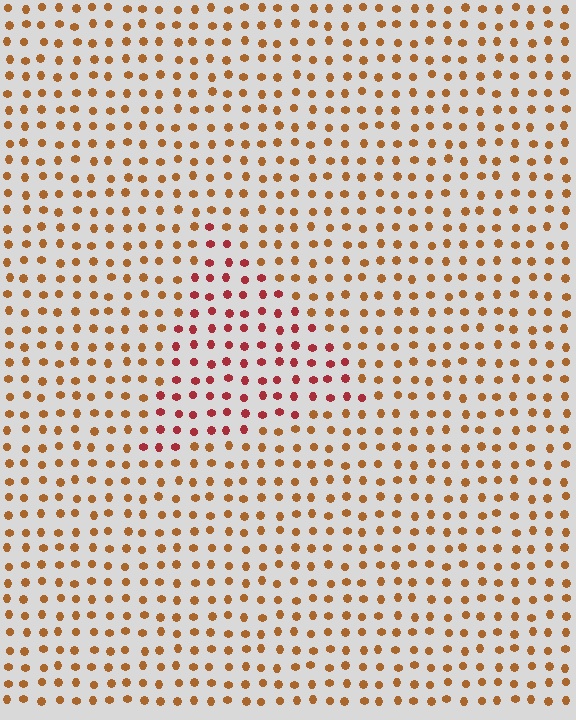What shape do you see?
I see a triangle.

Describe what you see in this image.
The image is filled with small brown elements in a uniform arrangement. A triangle-shaped region is visible where the elements are tinted to a slightly different hue, forming a subtle color boundary.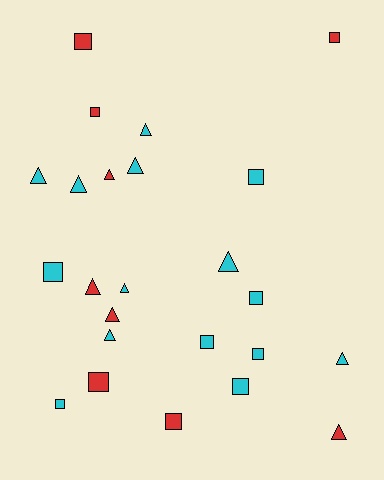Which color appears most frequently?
Cyan, with 15 objects.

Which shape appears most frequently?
Triangle, with 12 objects.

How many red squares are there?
There are 5 red squares.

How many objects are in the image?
There are 24 objects.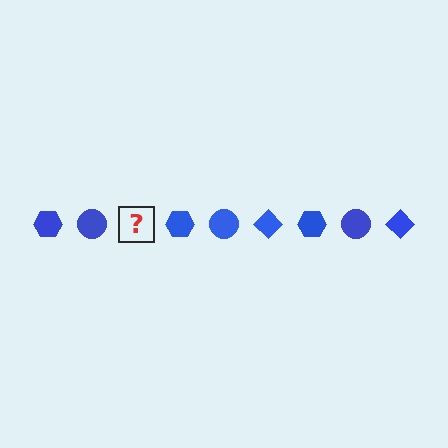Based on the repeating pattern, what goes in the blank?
The blank should be a blue diamond.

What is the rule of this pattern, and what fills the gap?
The rule is that the pattern cycles through hexagon, circle, diamond shapes in blue. The gap should be filled with a blue diamond.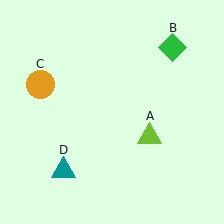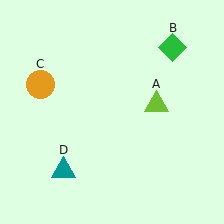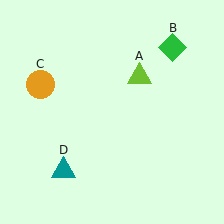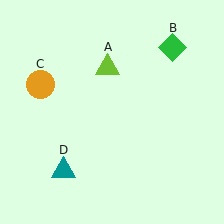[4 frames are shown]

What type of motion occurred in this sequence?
The lime triangle (object A) rotated counterclockwise around the center of the scene.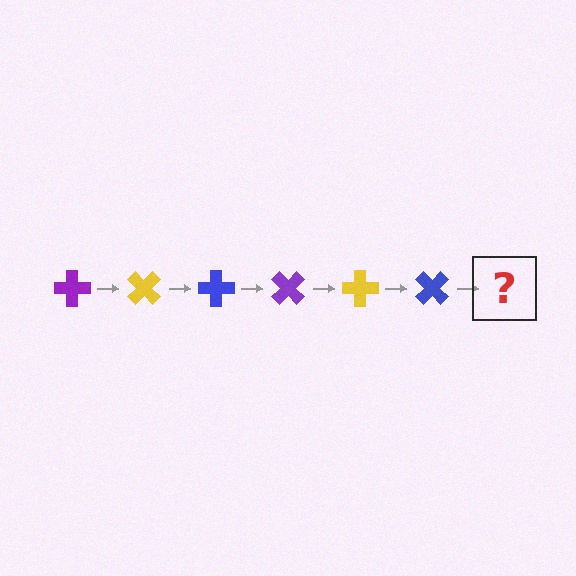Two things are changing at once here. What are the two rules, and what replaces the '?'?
The two rules are that it rotates 45 degrees each step and the color cycles through purple, yellow, and blue. The '?' should be a purple cross, rotated 270 degrees from the start.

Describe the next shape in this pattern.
It should be a purple cross, rotated 270 degrees from the start.